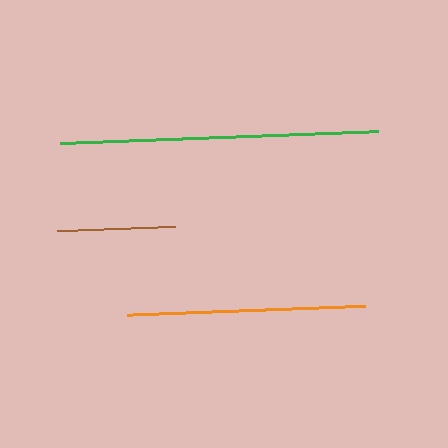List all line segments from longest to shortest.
From longest to shortest: green, orange, brown.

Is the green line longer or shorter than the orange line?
The green line is longer than the orange line.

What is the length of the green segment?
The green segment is approximately 318 pixels long.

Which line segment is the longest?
The green line is the longest at approximately 318 pixels.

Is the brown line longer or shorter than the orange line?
The orange line is longer than the brown line.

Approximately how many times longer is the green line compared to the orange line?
The green line is approximately 1.3 times the length of the orange line.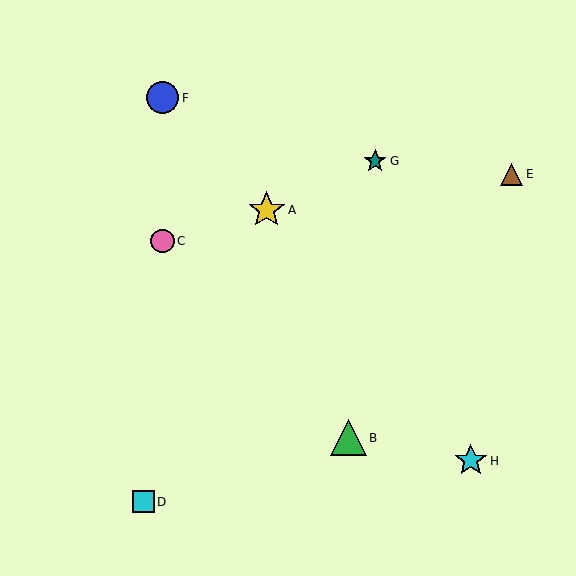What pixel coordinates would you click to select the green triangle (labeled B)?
Click at (348, 438) to select the green triangle B.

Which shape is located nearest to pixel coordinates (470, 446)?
The cyan star (labeled H) at (471, 461) is nearest to that location.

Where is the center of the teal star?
The center of the teal star is at (375, 161).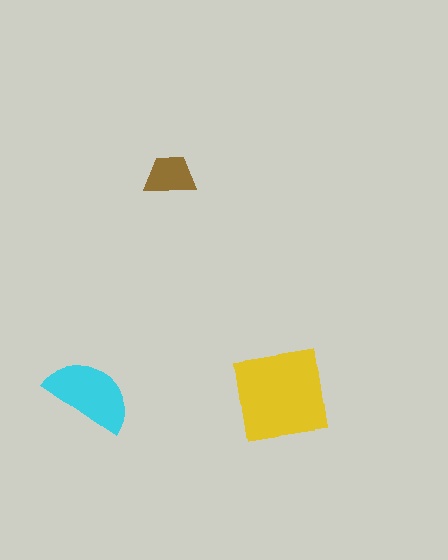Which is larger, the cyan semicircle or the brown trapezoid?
The cyan semicircle.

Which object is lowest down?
The yellow square is bottommost.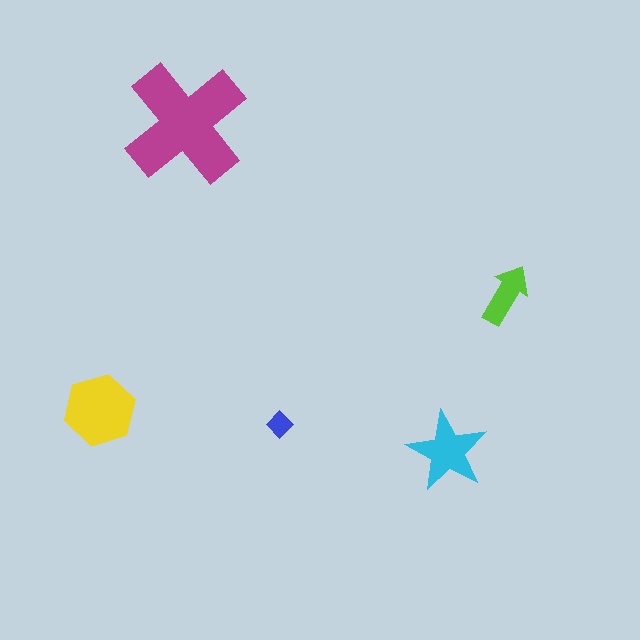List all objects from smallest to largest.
The blue diamond, the lime arrow, the cyan star, the yellow hexagon, the magenta cross.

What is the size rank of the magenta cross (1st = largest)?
1st.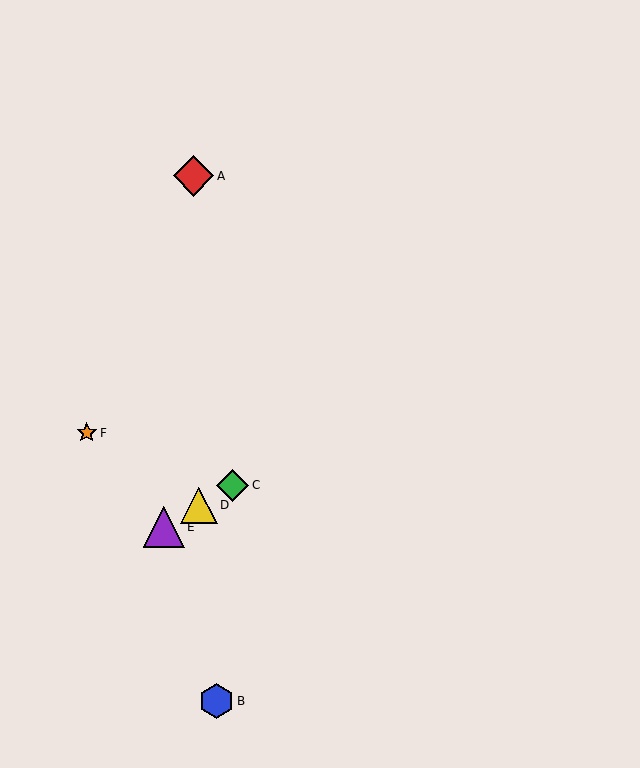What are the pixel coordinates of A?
Object A is at (194, 176).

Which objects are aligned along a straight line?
Objects C, D, E are aligned along a straight line.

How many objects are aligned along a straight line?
3 objects (C, D, E) are aligned along a straight line.